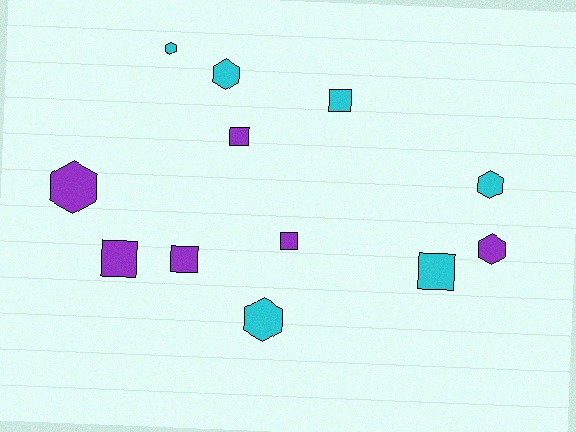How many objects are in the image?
There are 12 objects.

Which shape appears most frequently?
Square, with 6 objects.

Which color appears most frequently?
Purple, with 6 objects.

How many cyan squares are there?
There are 2 cyan squares.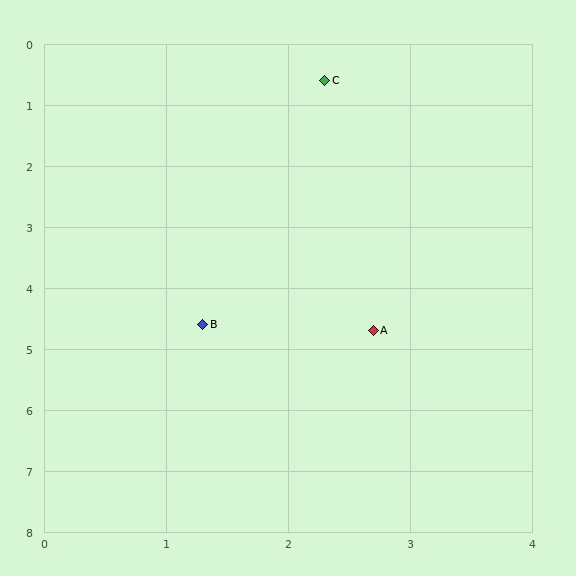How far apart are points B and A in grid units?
Points B and A are about 1.4 grid units apart.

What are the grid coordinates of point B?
Point B is at approximately (1.3, 4.6).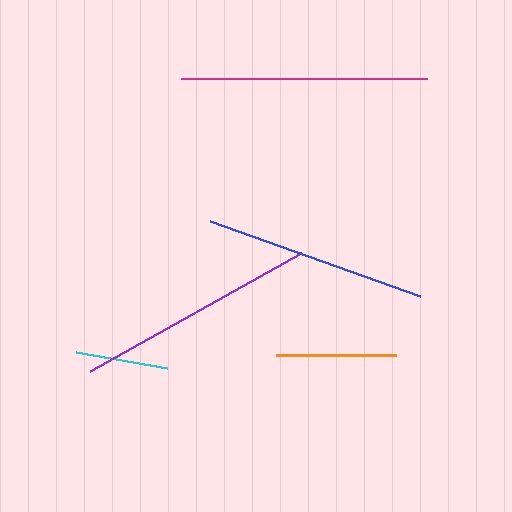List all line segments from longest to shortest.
From longest to shortest: magenta, purple, blue, orange, cyan.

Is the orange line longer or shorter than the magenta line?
The magenta line is longer than the orange line.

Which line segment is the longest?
The magenta line is the longest at approximately 246 pixels.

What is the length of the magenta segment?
The magenta segment is approximately 246 pixels long.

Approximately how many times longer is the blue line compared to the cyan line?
The blue line is approximately 2.4 times the length of the cyan line.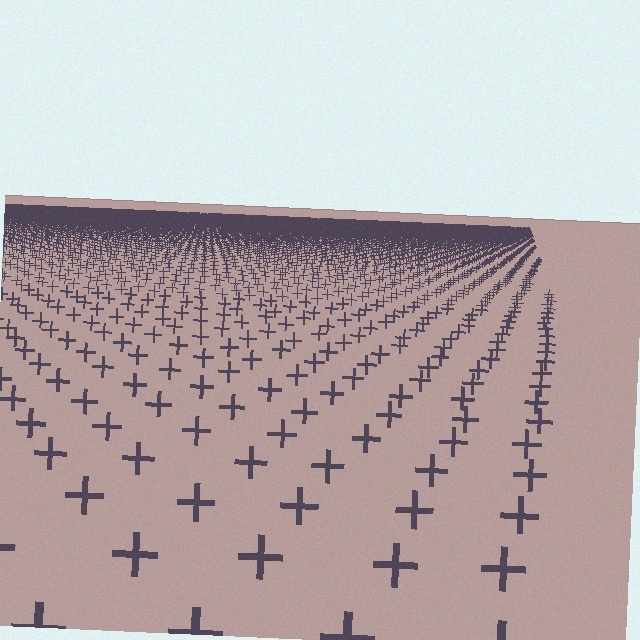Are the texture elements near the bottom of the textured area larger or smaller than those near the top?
Larger. Near the bottom, elements are closer to the viewer and appear at a bigger on-screen size.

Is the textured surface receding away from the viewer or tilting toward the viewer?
The surface is receding away from the viewer. Texture elements get smaller and denser toward the top.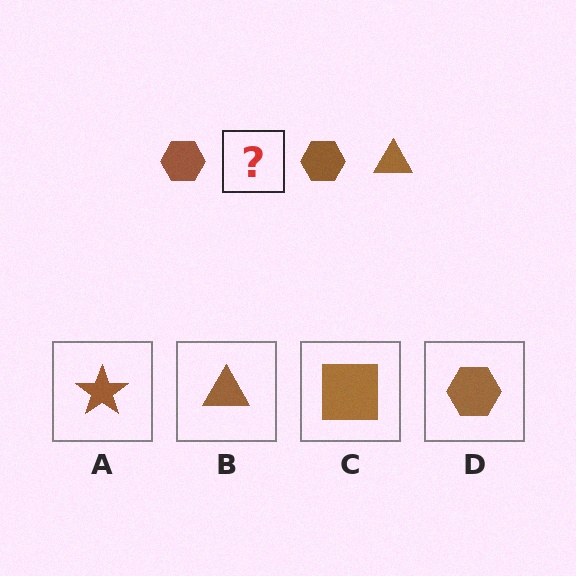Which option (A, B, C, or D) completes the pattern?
B.